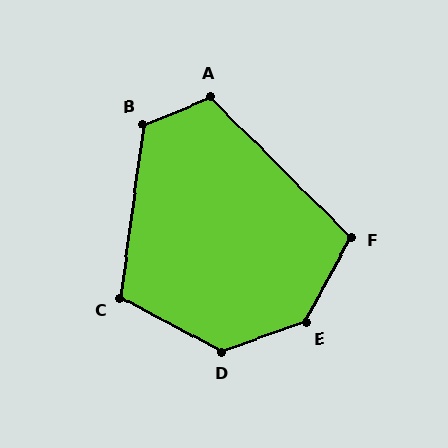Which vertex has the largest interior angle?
E, at approximately 138 degrees.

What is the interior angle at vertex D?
Approximately 133 degrees (obtuse).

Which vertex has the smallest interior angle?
F, at approximately 107 degrees.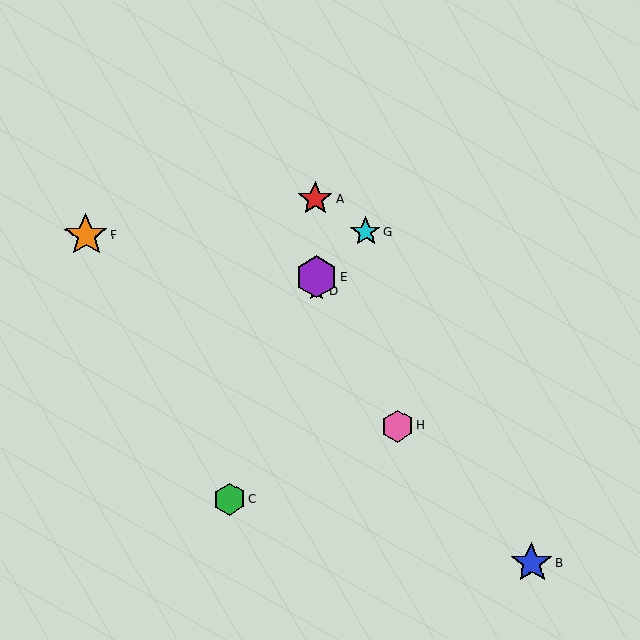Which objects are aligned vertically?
Objects A, D, E are aligned vertically.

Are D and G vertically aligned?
No, D is at x≈316 and G is at x≈366.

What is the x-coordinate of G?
Object G is at x≈366.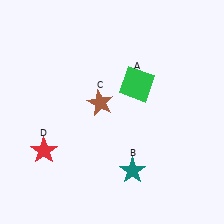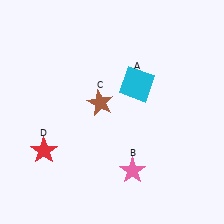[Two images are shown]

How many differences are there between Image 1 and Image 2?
There are 2 differences between the two images.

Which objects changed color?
A changed from green to cyan. B changed from teal to pink.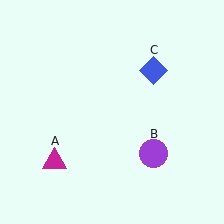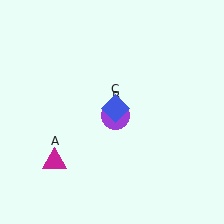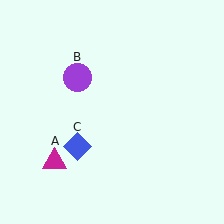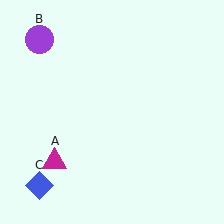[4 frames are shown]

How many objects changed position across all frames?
2 objects changed position: purple circle (object B), blue diamond (object C).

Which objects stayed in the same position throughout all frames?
Magenta triangle (object A) remained stationary.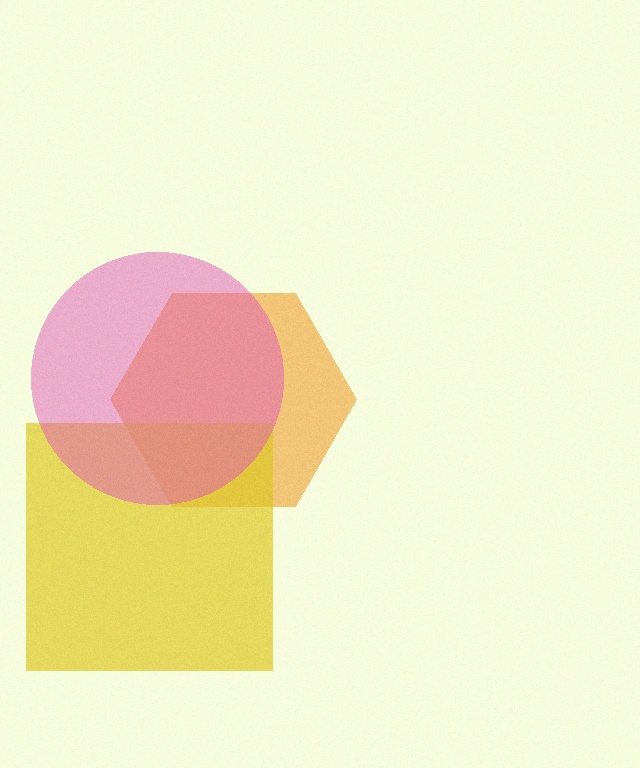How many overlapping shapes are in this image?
There are 3 overlapping shapes in the image.